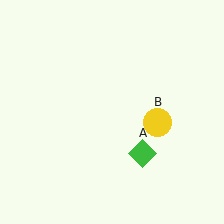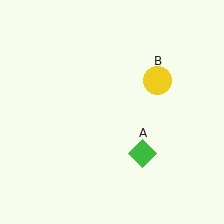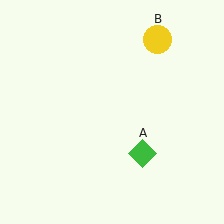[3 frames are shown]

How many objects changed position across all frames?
1 object changed position: yellow circle (object B).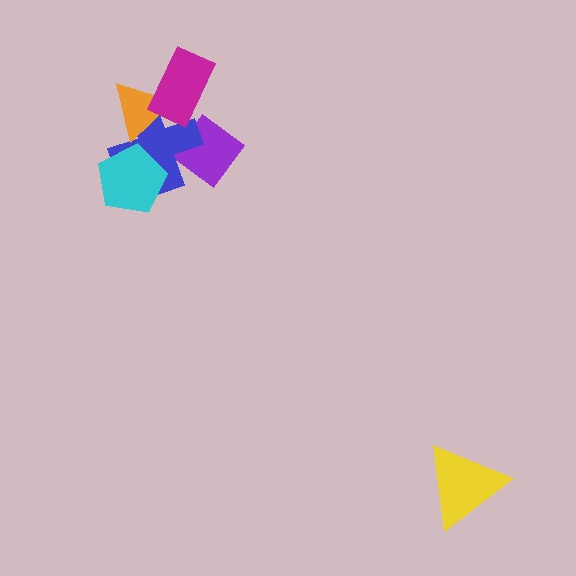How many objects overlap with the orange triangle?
2 objects overlap with the orange triangle.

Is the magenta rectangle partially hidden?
No, no other shape covers it.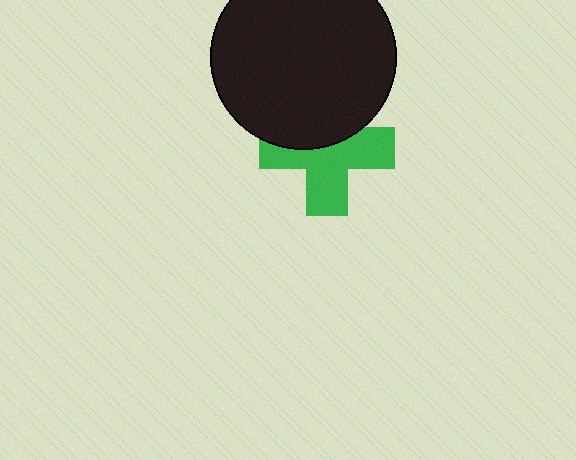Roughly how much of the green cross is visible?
About half of it is visible (roughly 61%).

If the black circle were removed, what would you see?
You would see the complete green cross.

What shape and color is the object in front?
The object in front is a black circle.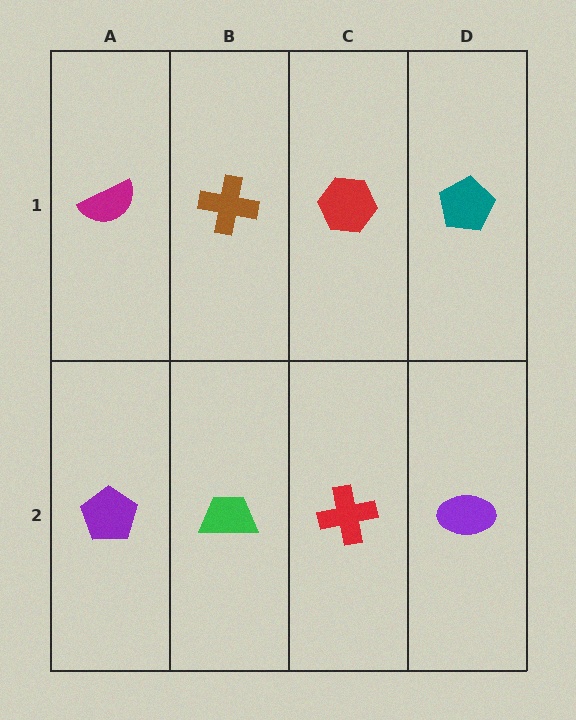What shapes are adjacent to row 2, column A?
A magenta semicircle (row 1, column A), a green trapezoid (row 2, column B).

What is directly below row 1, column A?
A purple pentagon.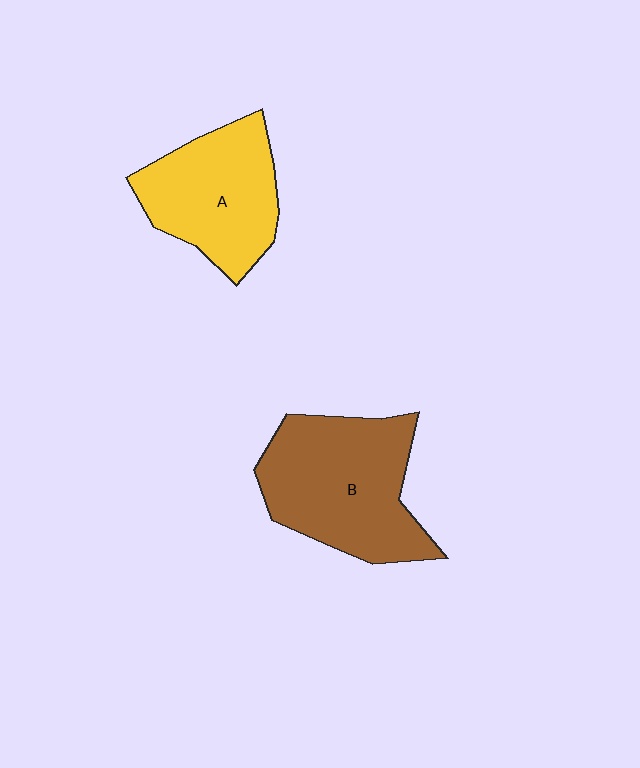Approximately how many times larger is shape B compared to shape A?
Approximately 1.2 times.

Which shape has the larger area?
Shape B (brown).